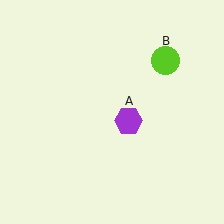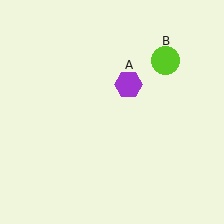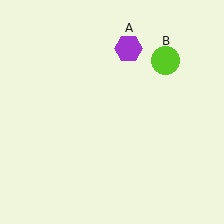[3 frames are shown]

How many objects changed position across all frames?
1 object changed position: purple hexagon (object A).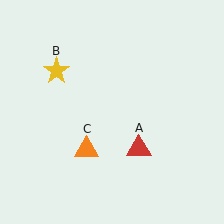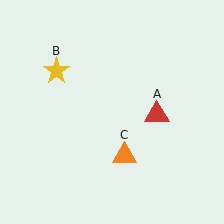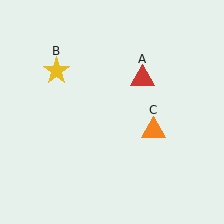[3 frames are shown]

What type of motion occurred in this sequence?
The red triangle (object A), orange triangle (object C) rotated counterclockwise around the center of the scene.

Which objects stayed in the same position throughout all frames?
Yellow star (object B) remained stationary.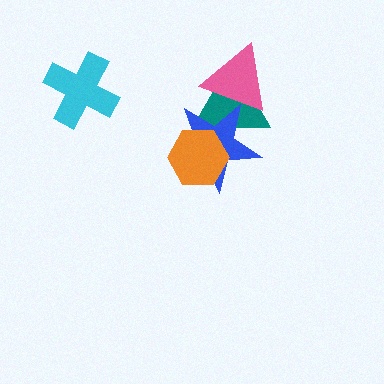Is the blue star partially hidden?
Yes, it is partially covered by another shape.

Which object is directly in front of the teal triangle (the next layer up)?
The blue star is directly in front of the teal triangle.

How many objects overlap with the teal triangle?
3 objects overlap with the teal triangle.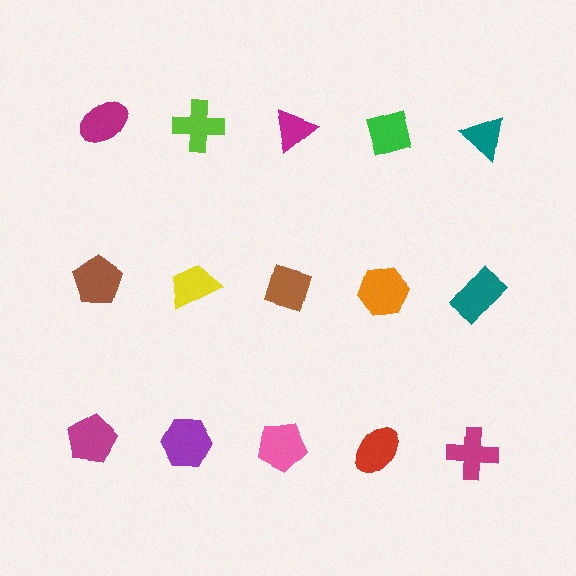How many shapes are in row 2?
5 shapes.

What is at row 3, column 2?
A purple hexagon.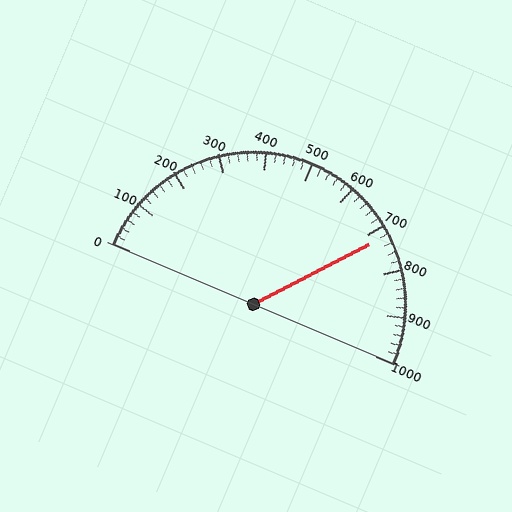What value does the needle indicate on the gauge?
The needle indicates approximately 720.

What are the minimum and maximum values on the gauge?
The gauge ranges from 0 to 1000.